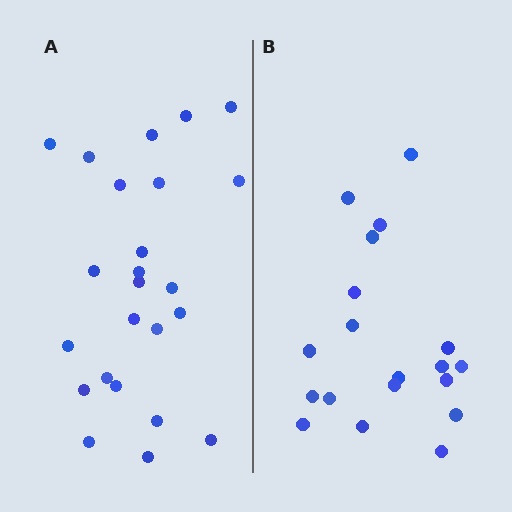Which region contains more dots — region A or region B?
Region A (the left region) has more dots.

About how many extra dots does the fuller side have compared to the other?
Region A has about 5 more dots than region B.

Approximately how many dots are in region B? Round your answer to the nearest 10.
About 20 dots. (The exact count is 19, which rounds to 20.)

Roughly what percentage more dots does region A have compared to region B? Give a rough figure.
About 25% more.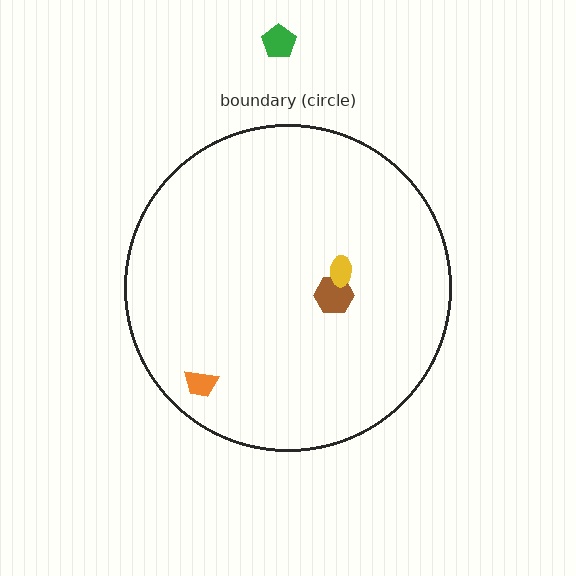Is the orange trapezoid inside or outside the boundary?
Inside.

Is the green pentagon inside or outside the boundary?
Outside.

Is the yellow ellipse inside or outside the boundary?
Inside.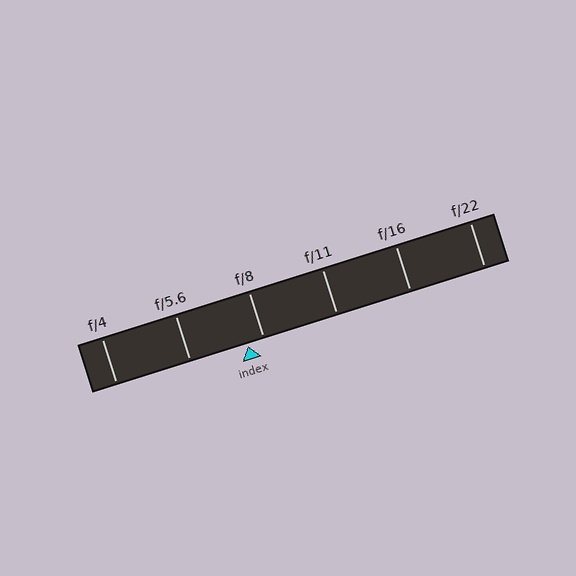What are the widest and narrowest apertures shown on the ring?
The widest aperture shown is f/4 and the narrowest is f/22.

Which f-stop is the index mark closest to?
The index mark is closest to f/8.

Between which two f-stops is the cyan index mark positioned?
The index mark is between f/5.6 and f/8.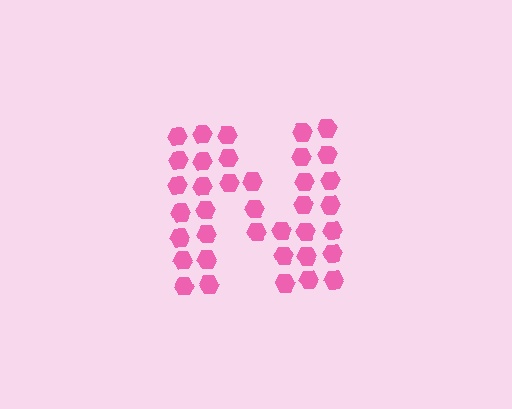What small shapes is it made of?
It is made of small hexagons.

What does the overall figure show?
The overall figure shows the letter N.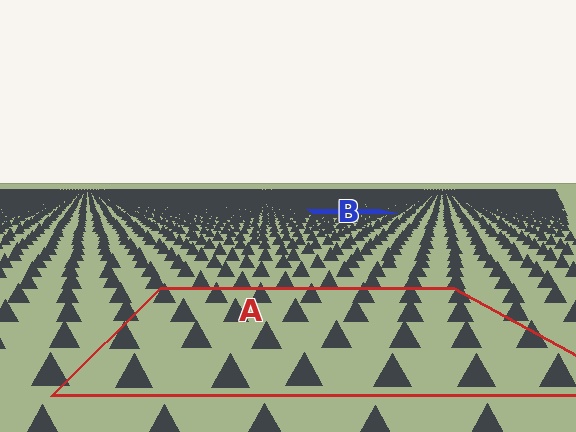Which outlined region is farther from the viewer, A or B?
Region B is farther from the viewer — the texture elements inside it appear smaller and more densely packed.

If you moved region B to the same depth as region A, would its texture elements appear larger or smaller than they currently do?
They would appear larger. At a closer depth, the same texture elements are projected at a bigger on-screen size.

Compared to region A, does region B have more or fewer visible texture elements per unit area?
Region B has more texture elements per unit area — they are packed more densely because it is farther away.